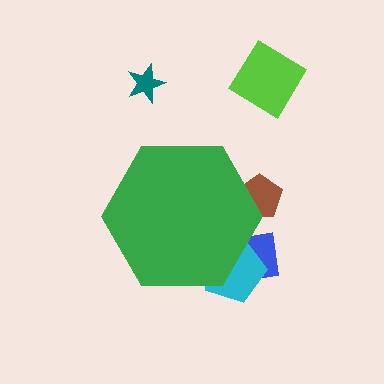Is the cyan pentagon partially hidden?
Yes, the cyan pentagon is partially hidden behind the green hexagon.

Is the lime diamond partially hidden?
No, the lime diamond is fully visible.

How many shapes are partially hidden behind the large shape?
3 shapes are partially hidden.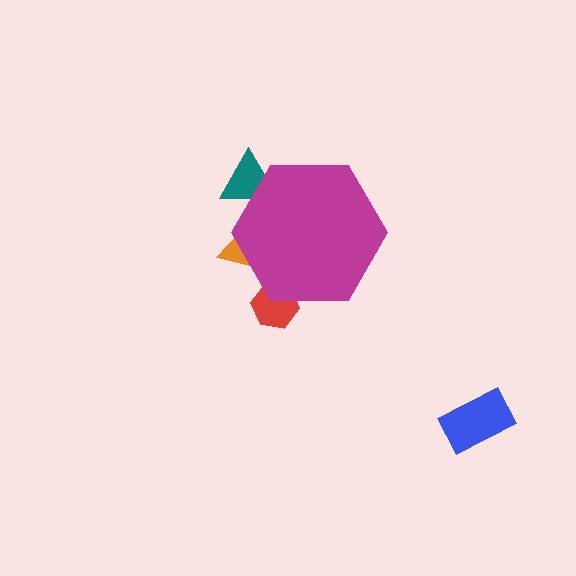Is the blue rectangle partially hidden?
No, the blue rectangle is fully visible.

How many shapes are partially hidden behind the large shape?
3 shapes are partially hidden.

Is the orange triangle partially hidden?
Yes, the orange triangle is partially hidden behind the magenta hexagon.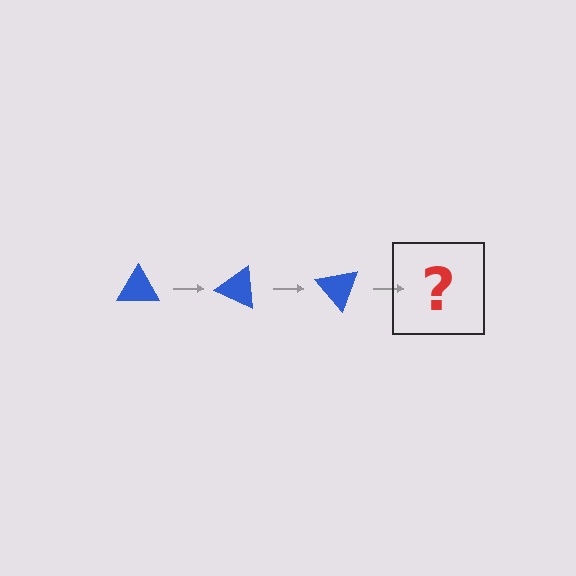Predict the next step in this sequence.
The next step is a blue triangle rotated 75 degrees.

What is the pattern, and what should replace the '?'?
The pattern is that the triangle rotates 25 degrees each step. The '?' should be a blue triangle rotated 75 degrees.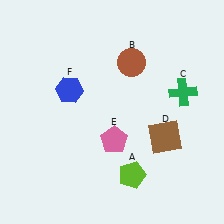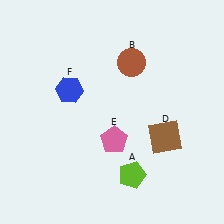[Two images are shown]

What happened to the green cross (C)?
The green cross (C) was removed in Image 2. It was in the top-right area of Image 1.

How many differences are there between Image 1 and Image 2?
There is 1 difference between the two images.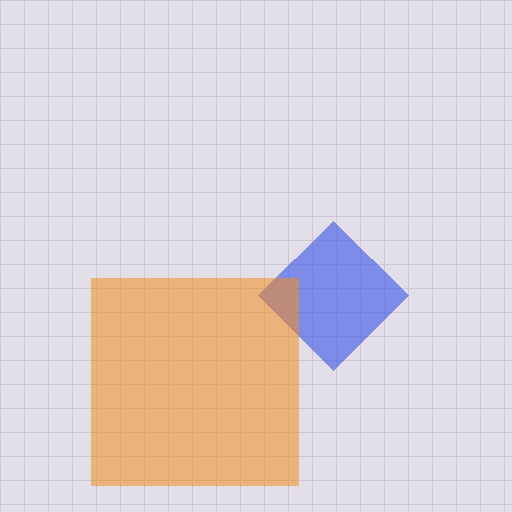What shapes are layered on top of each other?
The layered shapes are: a blue diamond, an orange square.